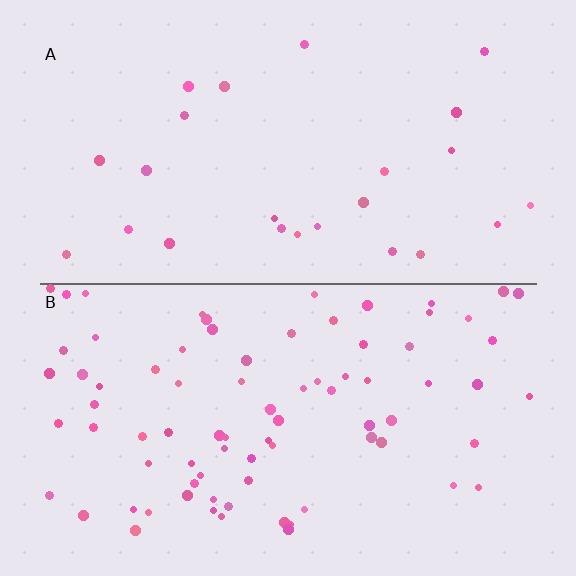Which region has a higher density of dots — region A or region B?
B (the bottom).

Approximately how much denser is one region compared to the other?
Approximately 3.3× — region B over region A.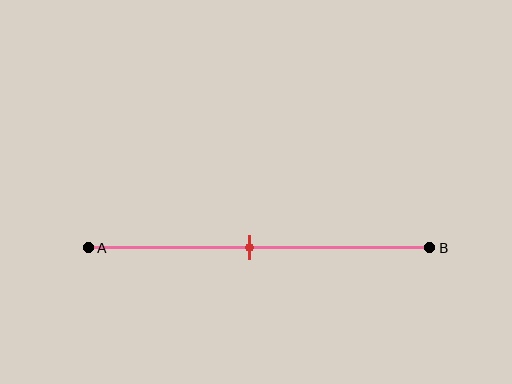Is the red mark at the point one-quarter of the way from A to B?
No, the mark is at about 45% from A, not at the 25% one-quarter point.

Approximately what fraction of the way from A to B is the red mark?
The red mark is approximately 45% of the way from A to B.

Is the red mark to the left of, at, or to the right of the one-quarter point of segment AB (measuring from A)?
The red mark is to the right of the one-quarter point of segment AB.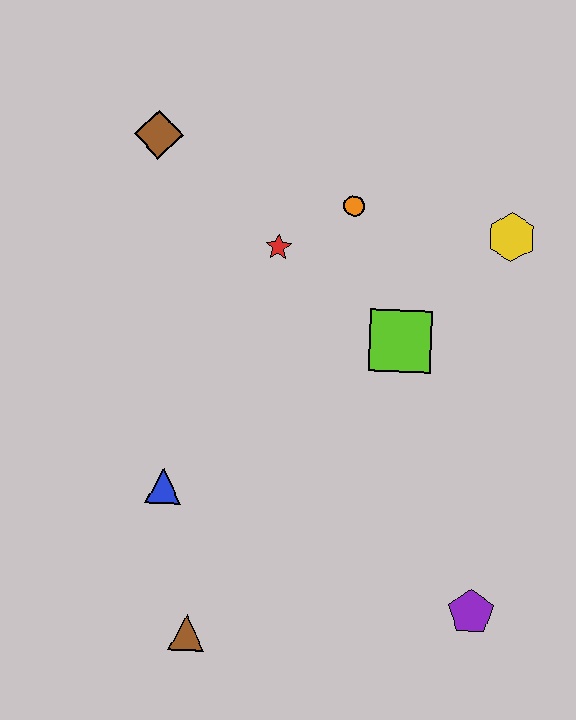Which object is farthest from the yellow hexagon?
The brown triangle is farthest from the yellow hexagon.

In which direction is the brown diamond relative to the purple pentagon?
The brown diamond is above the purple pentagon.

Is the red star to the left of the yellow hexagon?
Yes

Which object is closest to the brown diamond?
The red star is closest to the brown diamond.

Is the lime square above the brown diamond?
No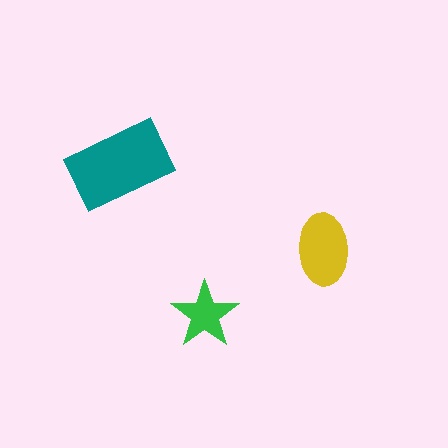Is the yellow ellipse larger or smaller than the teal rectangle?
Smaller.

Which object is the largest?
The teal rectangle.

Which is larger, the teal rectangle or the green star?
The teal rectangle.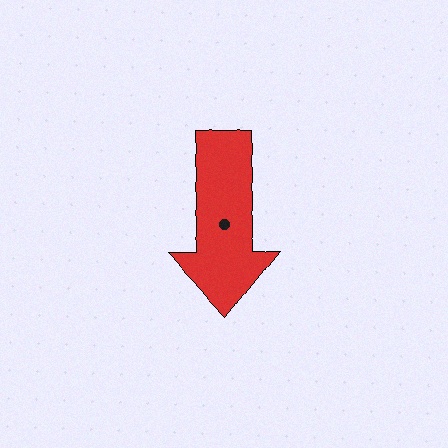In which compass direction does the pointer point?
South.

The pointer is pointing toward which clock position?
Roughly 6 o'clock.